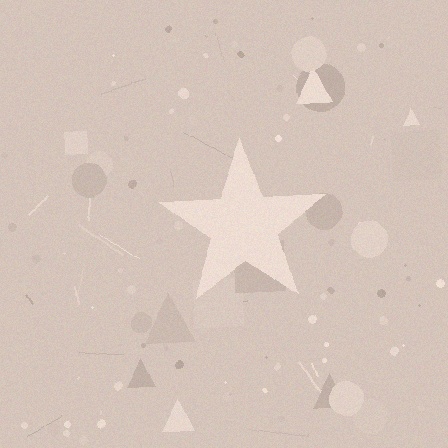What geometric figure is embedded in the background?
A star is embedded in the background.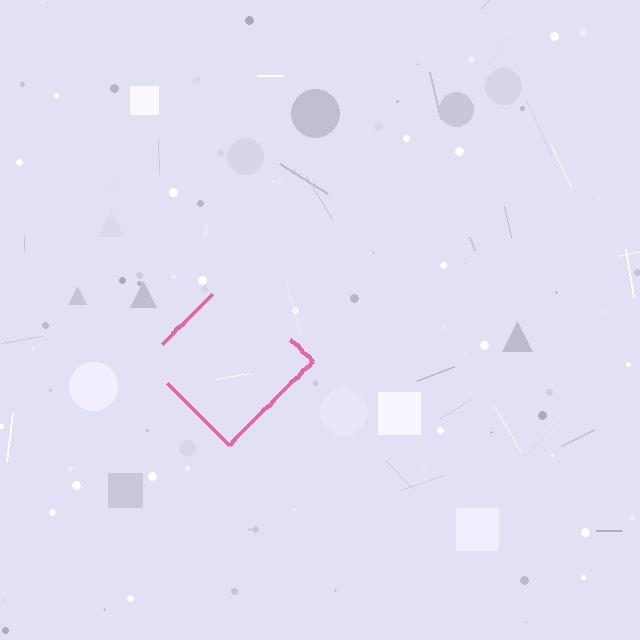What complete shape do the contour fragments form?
The contour fragments form a diamond.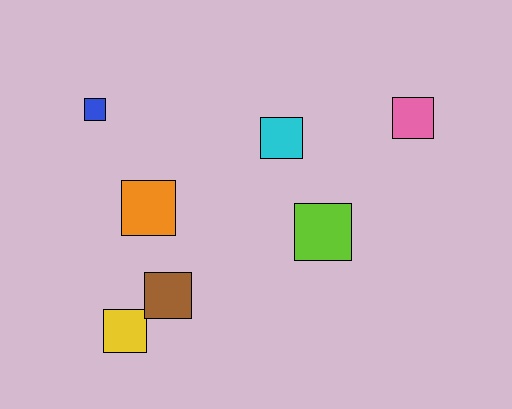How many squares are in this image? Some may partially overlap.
There are 7 squares.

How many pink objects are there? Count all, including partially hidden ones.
There is 1 pink object.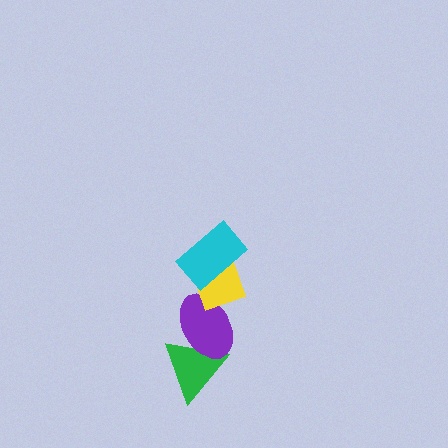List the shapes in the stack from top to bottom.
From top to bottom: the cyan rectangle, the yellow diamond, the purple ellipse, the green triangle.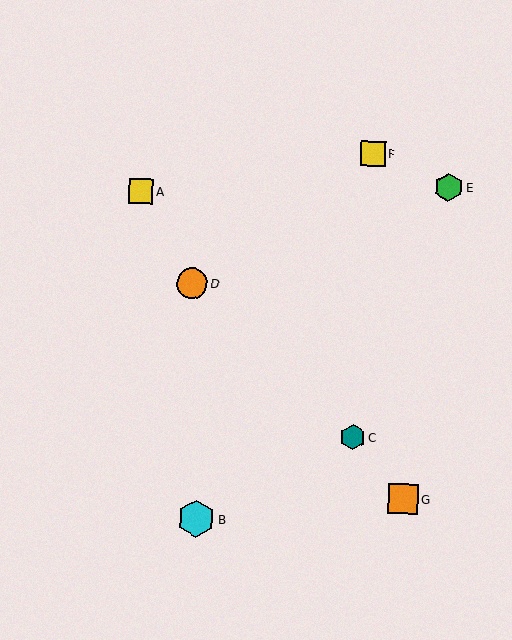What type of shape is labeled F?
Shape F is a yellow square.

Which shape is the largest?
The cyan hexagon (labeled B) is the largest.